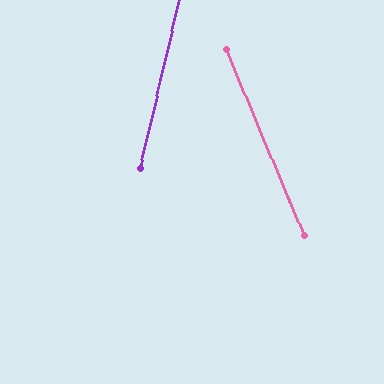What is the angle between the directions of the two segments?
Approximately 36 degrees.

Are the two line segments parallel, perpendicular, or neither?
Neither parallel nor perpendicular — they differ by about 36°.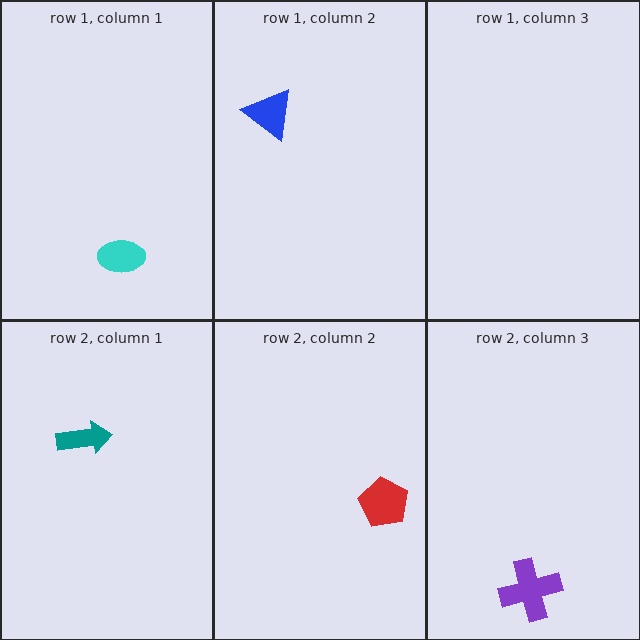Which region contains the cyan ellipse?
The row 1, column 1 region.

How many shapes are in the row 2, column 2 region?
1.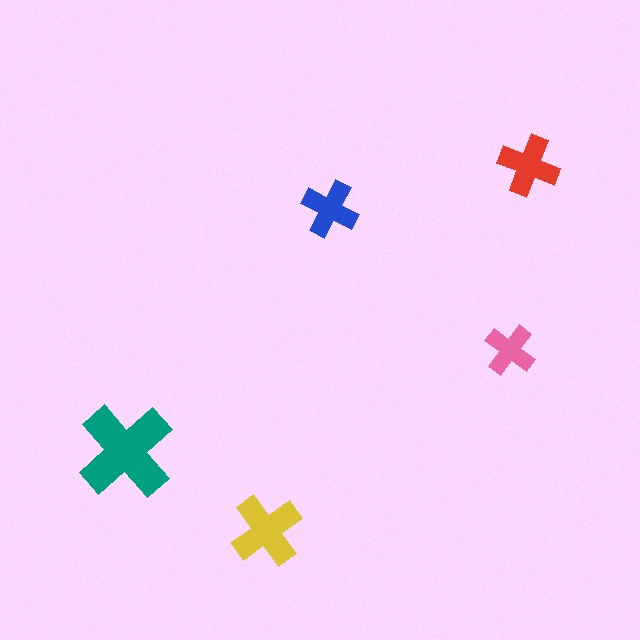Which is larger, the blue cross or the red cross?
The red one.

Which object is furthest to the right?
The red cross is rightmost.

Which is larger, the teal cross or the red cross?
The teal one.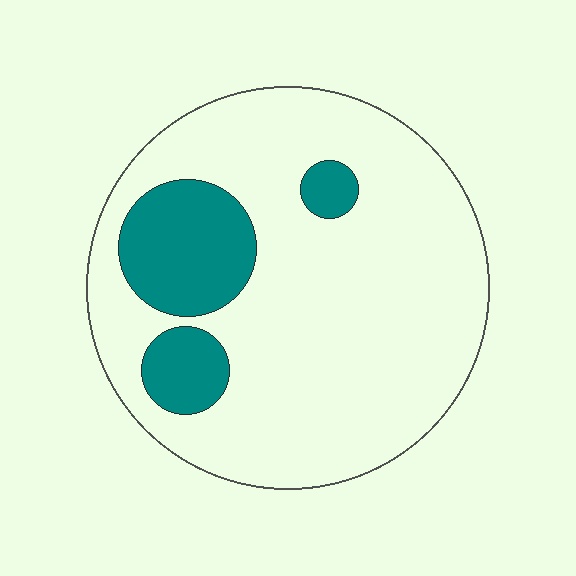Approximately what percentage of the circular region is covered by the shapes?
Approximately 20%.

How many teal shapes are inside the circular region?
3.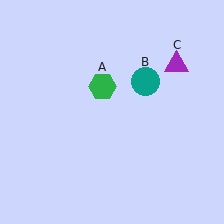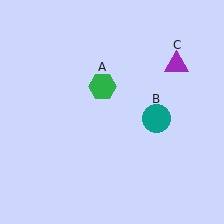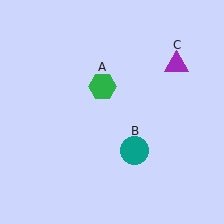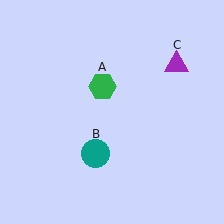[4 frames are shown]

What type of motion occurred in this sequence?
The teal circle (object B) rotated clockwise around the center of the scene.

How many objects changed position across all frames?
1 object changed position: teal circle (object B).